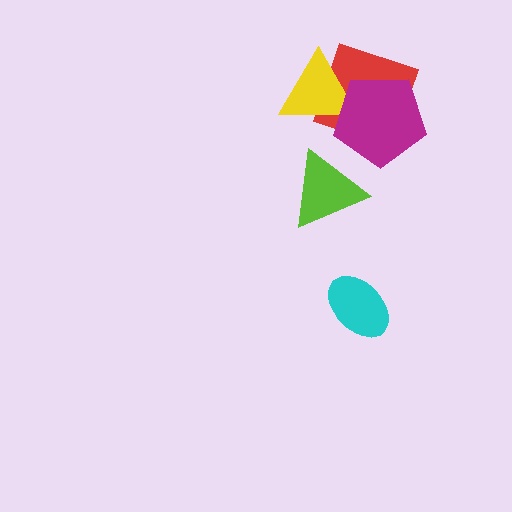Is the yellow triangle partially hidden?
Yes, it is partially covered by another shape.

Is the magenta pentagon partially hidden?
No, no other shape covers it.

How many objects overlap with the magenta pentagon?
2 objects overlap with the magenta pentagon.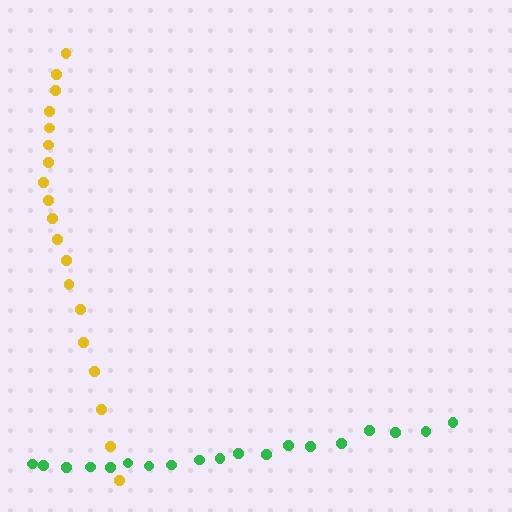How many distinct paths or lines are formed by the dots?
There are 2 distinct paths.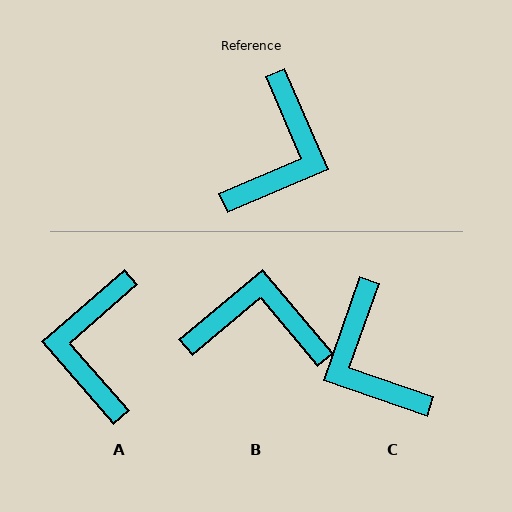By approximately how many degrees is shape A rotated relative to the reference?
Approximately 162 degrees clockwise.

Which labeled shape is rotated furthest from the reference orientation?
A, about 162 degrees away.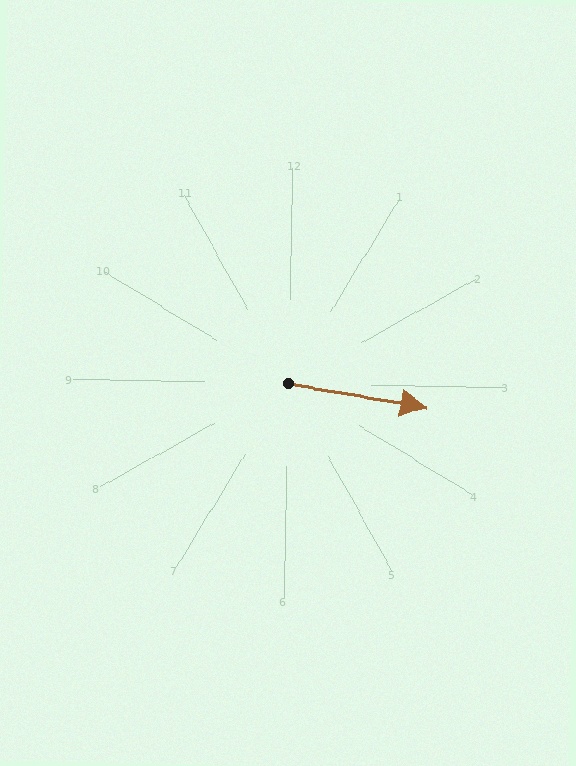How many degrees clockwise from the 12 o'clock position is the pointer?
Approximately 99 degrees.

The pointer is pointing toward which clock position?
Roughly 3 o'clock.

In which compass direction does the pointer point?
East.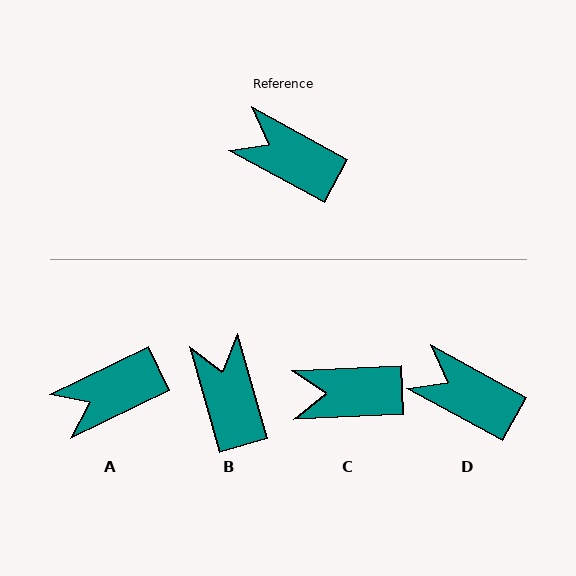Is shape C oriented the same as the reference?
No, it is off by about 31 degrees.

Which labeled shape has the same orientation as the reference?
D.